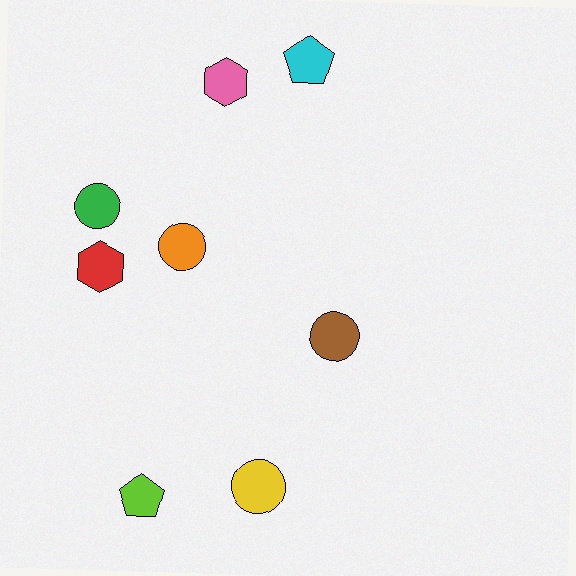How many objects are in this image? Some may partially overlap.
There are 8 objects.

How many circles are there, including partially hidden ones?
There are 4 circles.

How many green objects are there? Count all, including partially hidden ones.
There is 1 green object.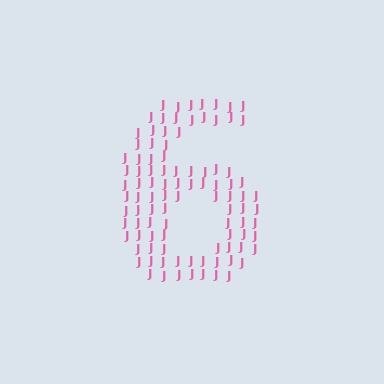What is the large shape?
The large shape is the digit 6.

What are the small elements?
The small elements are letter J's.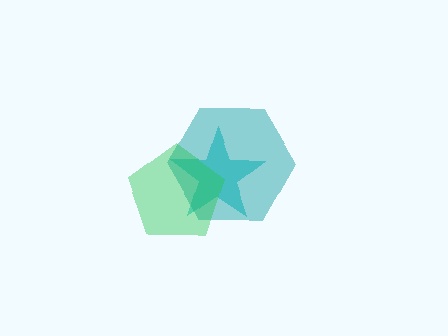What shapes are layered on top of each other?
The layered shapes are: a cyan star, a teal hexagon, a green pentagon.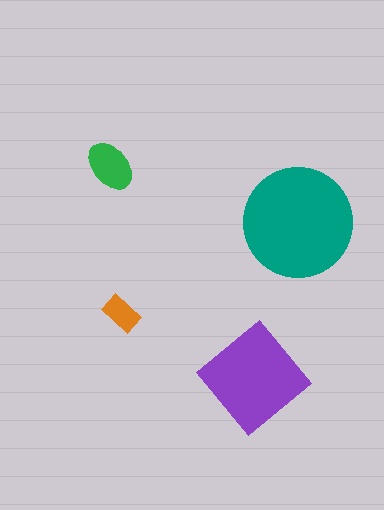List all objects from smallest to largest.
The orange rectangle, the green ellipse, the purple diamond, the teal circle.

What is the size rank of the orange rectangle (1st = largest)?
4th.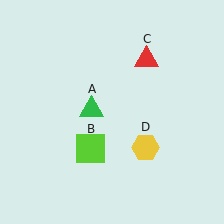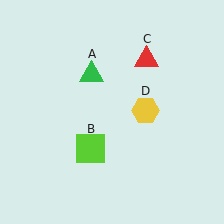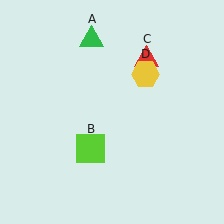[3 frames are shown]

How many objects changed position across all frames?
2 objects changed position: green triangle (object A), yellow hexagon (object D).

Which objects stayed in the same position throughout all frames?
Lime square (object B) and red triangle (object C) remained stationary.